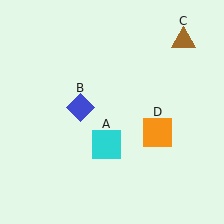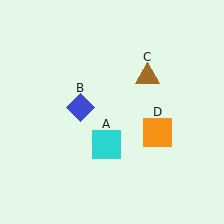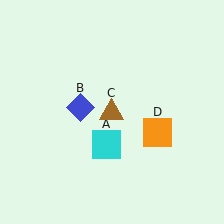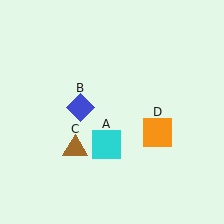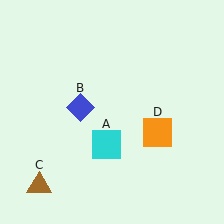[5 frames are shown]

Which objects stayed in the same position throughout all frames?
Cyan square (object A) and blue diamond (object B) and orange square (object D) remained stationary.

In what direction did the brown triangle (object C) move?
The brown triangle (object C) moved down and to the left.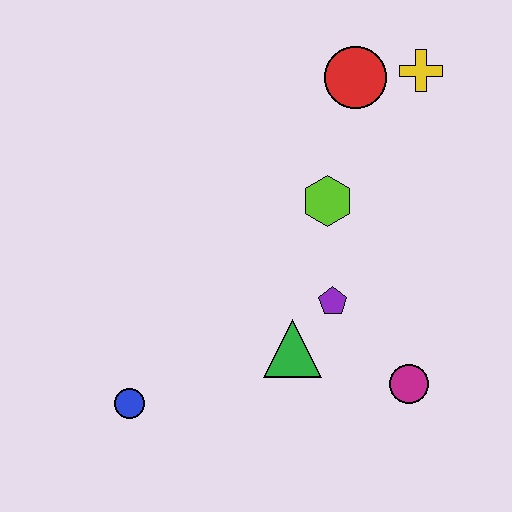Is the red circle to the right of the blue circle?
Yes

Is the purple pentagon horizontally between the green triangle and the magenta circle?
Yes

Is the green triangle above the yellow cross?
No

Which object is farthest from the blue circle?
The yellow cross is farthest from the blue circle.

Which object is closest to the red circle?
The yellow cross is closest to the red circle.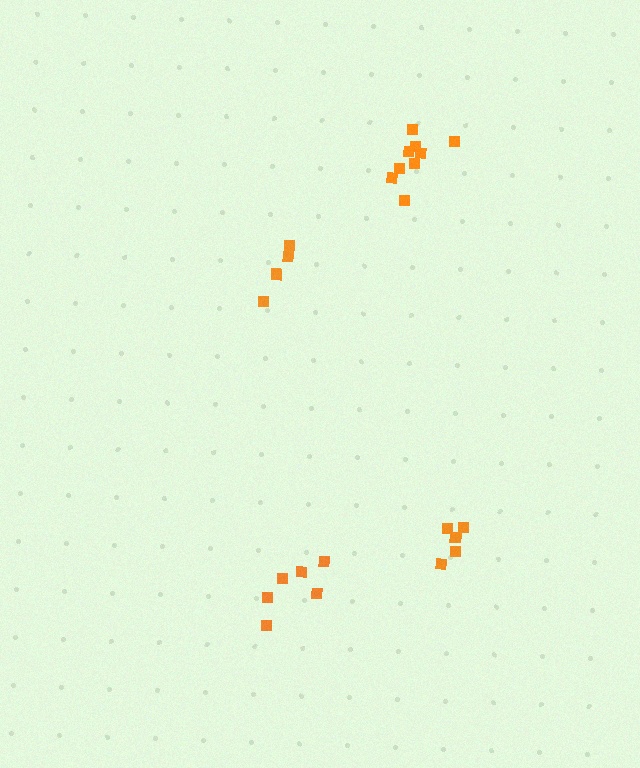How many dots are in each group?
Group 1: 9 dots, Group 2: 5 dots, Group 3: 5 dots, Group 4: 6 dots (25 total).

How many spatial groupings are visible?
There are 4 spatial groupings.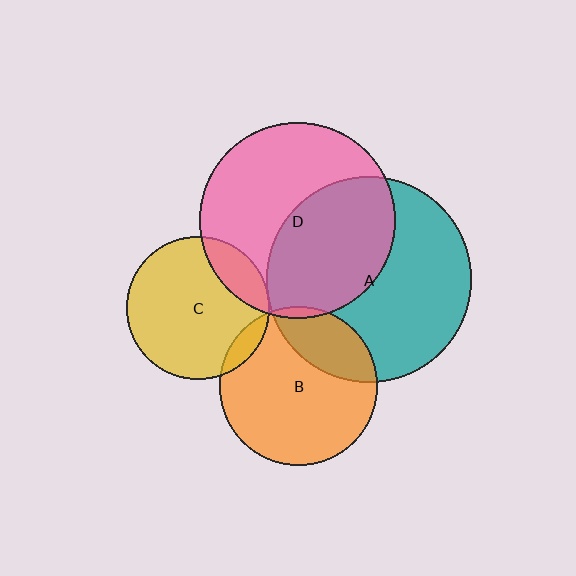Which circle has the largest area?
Circle A (teal).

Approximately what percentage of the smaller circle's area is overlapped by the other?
Approximately 10%.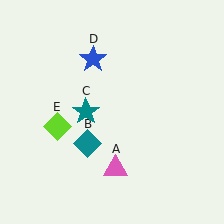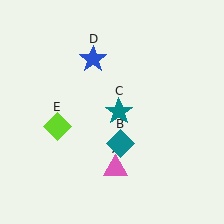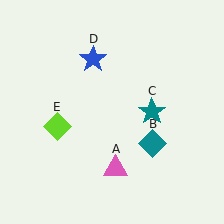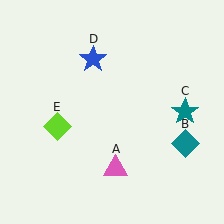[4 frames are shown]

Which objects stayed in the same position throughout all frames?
Pink triangle (object A) and blue star (object D) and lime diamond (object E) remained stationary.